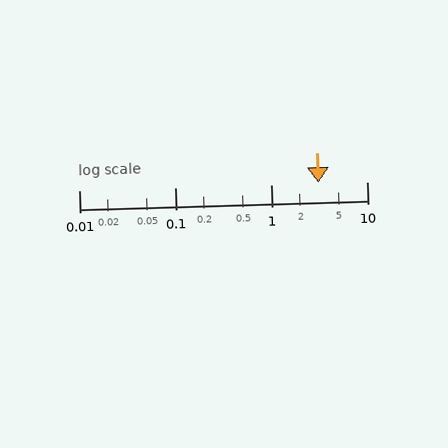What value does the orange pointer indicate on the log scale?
The pointer indicates approximately 3.1.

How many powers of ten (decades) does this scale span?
The scale spans 3 decades, from 0.01 to 10.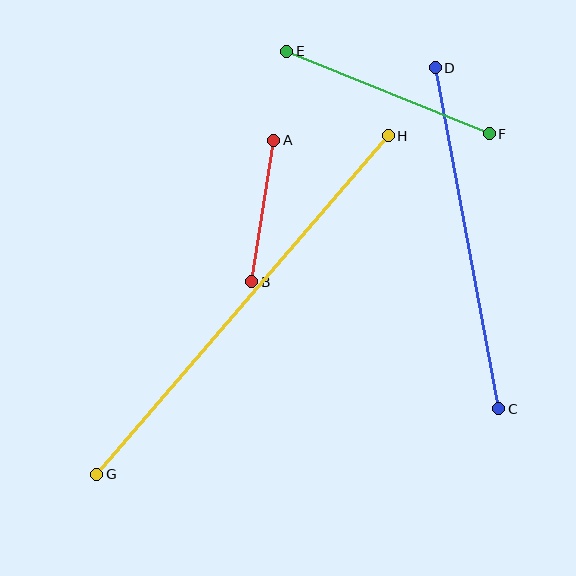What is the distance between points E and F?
The distance is approximately 218 pixels.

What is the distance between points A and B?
The distance is approximately 143 pixels.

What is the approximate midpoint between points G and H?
The midpoint is at approximately (242, 305) pixels.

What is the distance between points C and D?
The distance is approximately 347 pixels.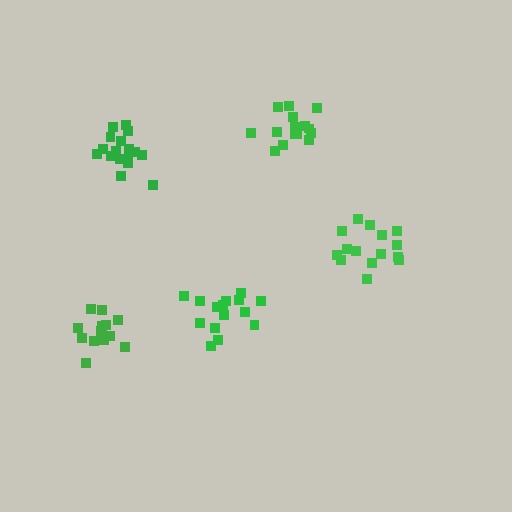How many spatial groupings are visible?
There are 5 spatial groupings.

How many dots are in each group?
Group 1: 15 dots, Group 2: 16 dots, Group 3: 18 dots, Group 4: 14 dots, Group 5: 15 dots (78 total).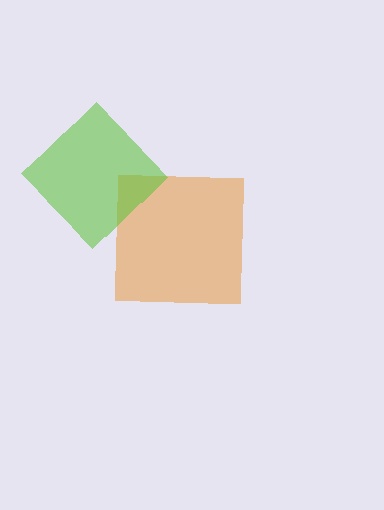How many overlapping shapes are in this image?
There are 2 overlapping shapes in the image.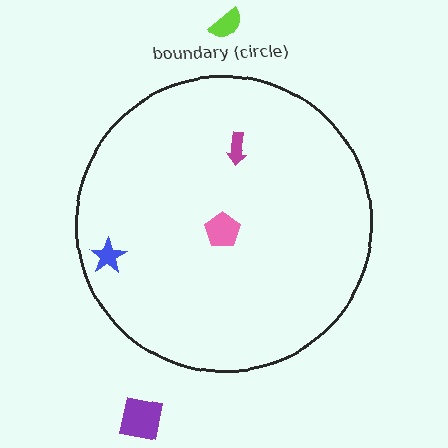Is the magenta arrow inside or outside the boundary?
Inside.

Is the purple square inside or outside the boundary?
Outside.